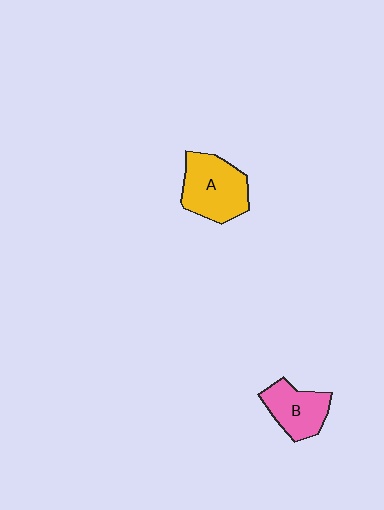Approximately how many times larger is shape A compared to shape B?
Approximately 1.3 times.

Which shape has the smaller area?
Shape B (pink).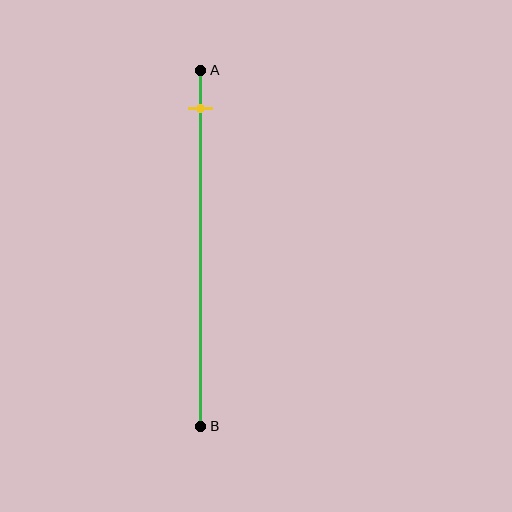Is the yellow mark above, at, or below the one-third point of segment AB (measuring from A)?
The yellow mark is above the one-third point of segment AB.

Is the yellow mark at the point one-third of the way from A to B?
No, the mark is at about 10% from A, not at the 33% one-third point.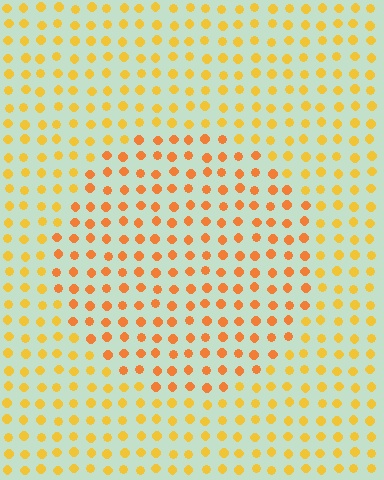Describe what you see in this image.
The image is filled with small yellow elements in a uniform arrangement. A circle-shaped region is visible where the elements are tinted to a slightly different hue, forming a subtle color boundary.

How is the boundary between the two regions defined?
The boundary is defined purely by a slight shift in hue (about 23 degrees). Spacing, size, and orientation are identical on both sides.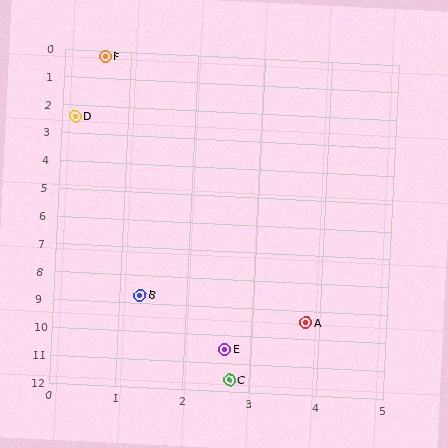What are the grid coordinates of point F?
Point F is at approximately (0.6, 0.2).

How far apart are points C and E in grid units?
Points C and E are about 1.1 grid units apart.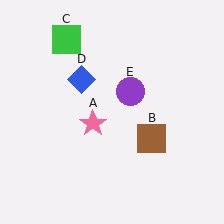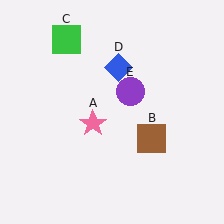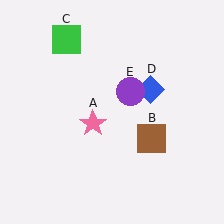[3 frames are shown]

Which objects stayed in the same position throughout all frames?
Pink star (object A) and brown square (object B) and green square (object C) and purple circle (object E) remained stationary.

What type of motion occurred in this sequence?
The blue diamond (object D) rotated clockwise around the center of the scene.